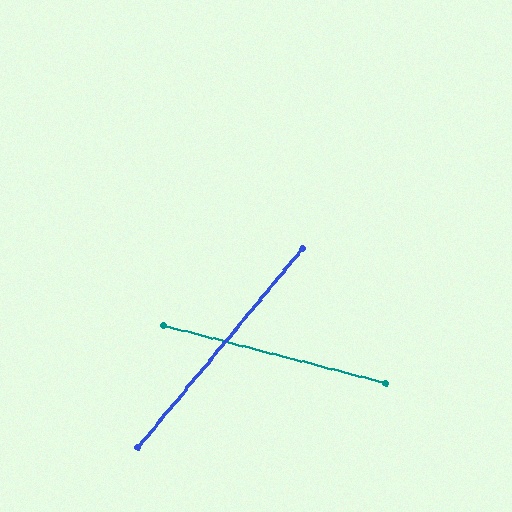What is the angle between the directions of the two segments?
Approximately 65 degrees.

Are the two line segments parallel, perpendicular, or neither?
Neither parallel nor perpendicular — they differ by about 65°.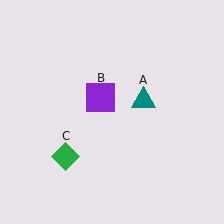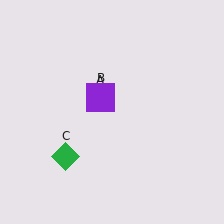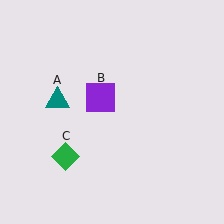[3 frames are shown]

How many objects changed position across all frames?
1 object changed position: teal triangle (object A).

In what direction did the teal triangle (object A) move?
The teal triangle (object A) moved left.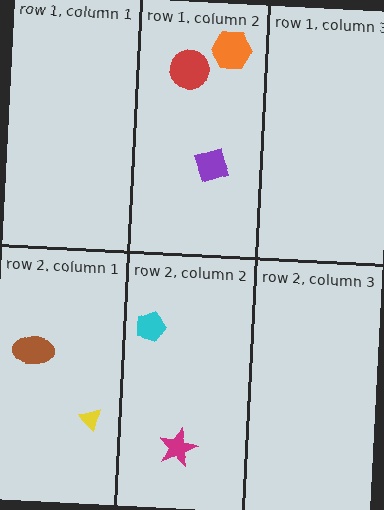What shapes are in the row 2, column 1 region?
The brown ellipse, the yellow triangle.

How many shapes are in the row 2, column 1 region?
2.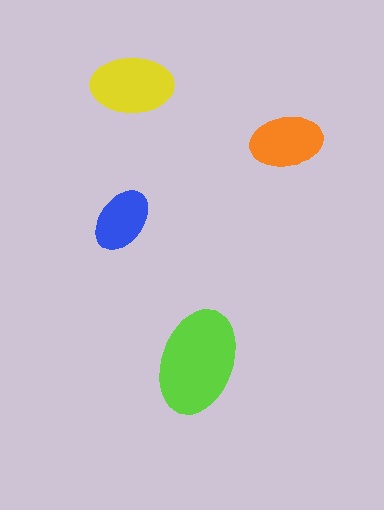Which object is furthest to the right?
The orange ellipse is rightmost.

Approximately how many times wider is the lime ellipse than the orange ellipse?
About 1.5 times wider.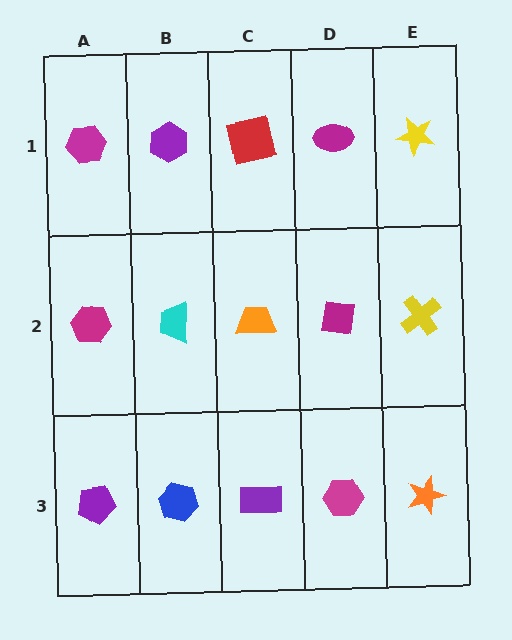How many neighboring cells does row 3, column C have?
3.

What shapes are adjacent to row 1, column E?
A yellow cross (row 2, column E), a magenta ellipse (row 1, column D).